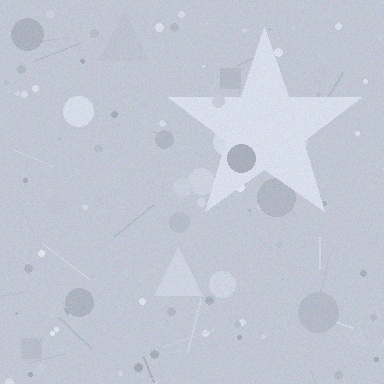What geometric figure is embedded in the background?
A star is embedded in the background.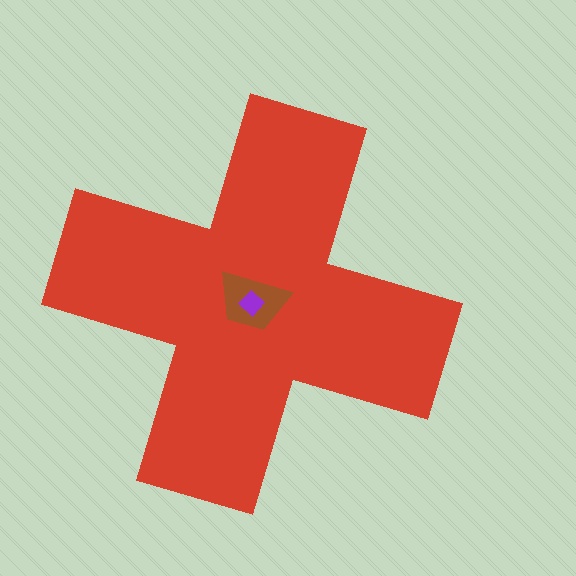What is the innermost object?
The purple diamond.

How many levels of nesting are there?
3.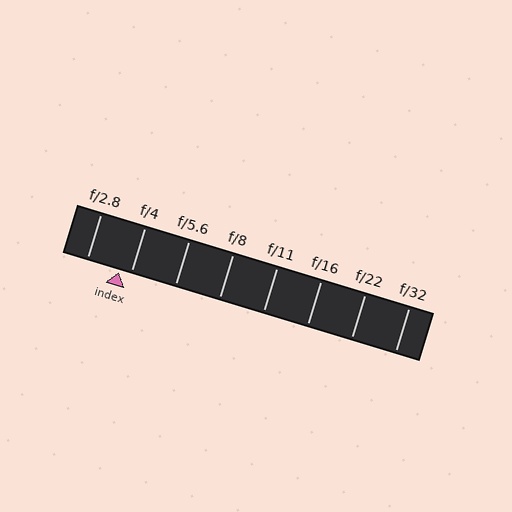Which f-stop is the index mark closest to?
The index mark is closest to f/4.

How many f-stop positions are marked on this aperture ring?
There are 8 f-stop positions marked.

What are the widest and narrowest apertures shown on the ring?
The widest aperture shown is f/2.8 and the narrowest is f/32.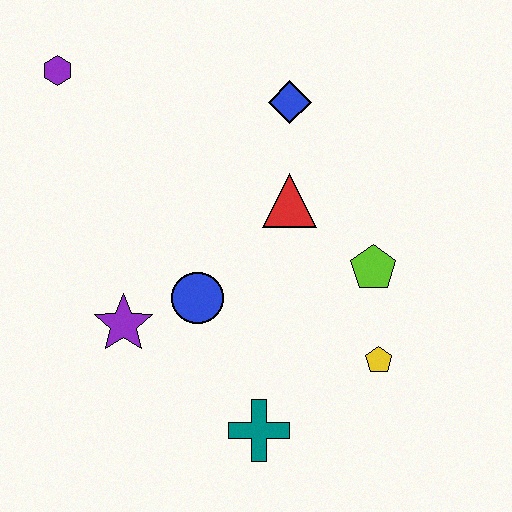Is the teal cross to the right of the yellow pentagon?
No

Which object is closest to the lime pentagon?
The yellow pentagon is closest to the lime pentagon.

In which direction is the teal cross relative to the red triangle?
The teal cross is below the red triangle.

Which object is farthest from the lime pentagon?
The purple hexagon is farthest from the lime pentagon.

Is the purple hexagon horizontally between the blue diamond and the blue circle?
No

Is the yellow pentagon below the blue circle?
Yes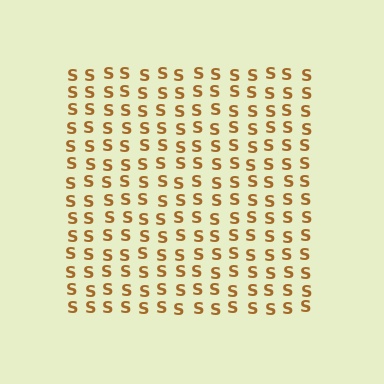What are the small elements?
The small elements are letter S's.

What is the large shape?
The large shape is a square.